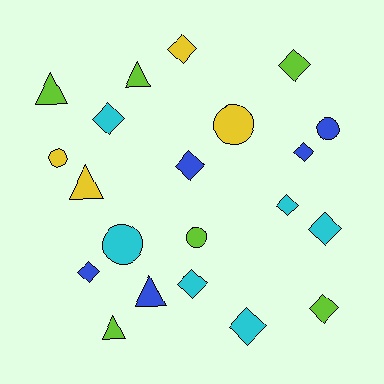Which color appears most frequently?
Lime, with 6 objects.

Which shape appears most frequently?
Diamond, with 11 objects.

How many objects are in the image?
There are 21 objects.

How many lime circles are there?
There is 1 lime circle.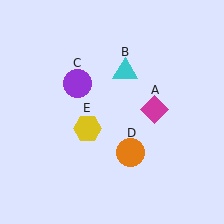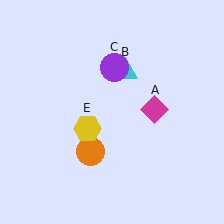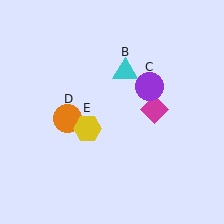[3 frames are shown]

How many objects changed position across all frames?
2 objects changed position: purple circle (object C), orange circle (object D).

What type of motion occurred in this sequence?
The purple circle (object C), orange circle (object D) rotated clockwise around the center of the scene.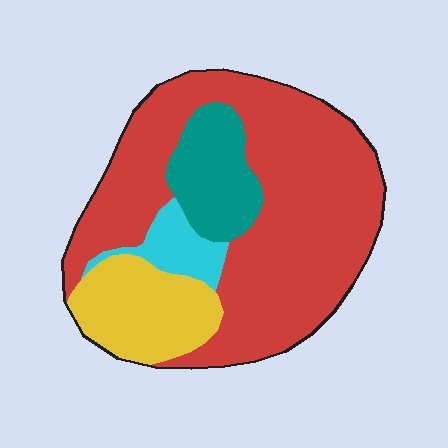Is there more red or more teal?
Red.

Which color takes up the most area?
Red, at roughly 65%.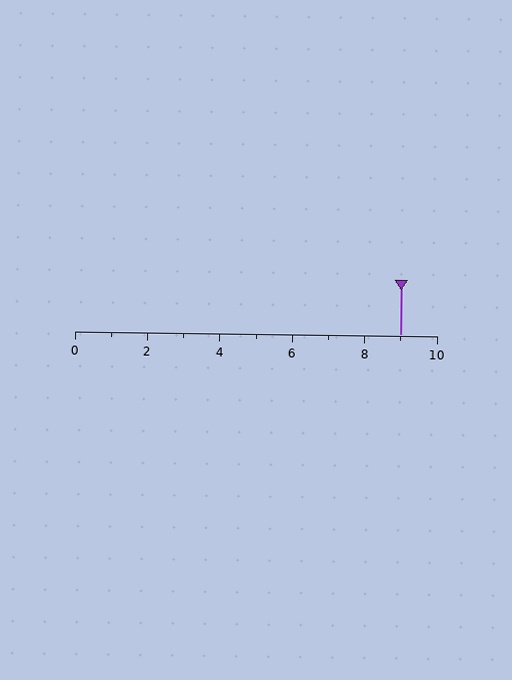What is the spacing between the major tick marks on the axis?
The major ticks are spaced 2 apart.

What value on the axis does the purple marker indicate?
The marker indicates approximately 9.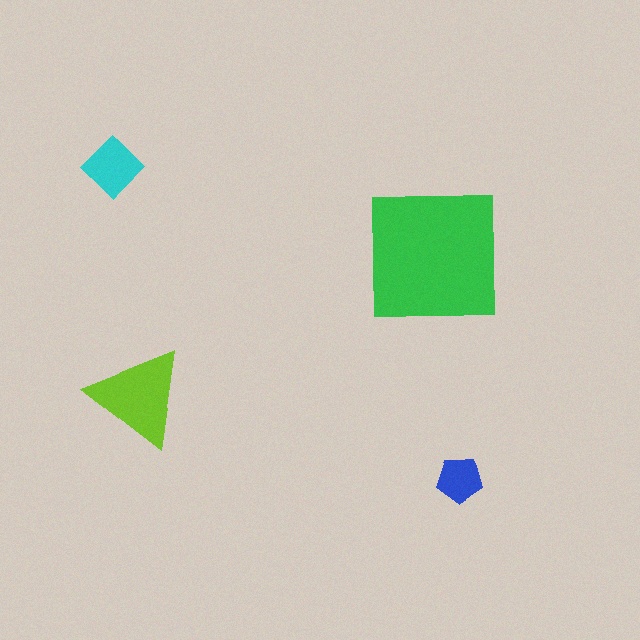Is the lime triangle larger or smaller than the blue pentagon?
Larger.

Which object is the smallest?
The blue pentagon.